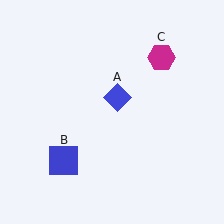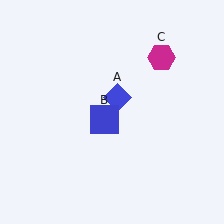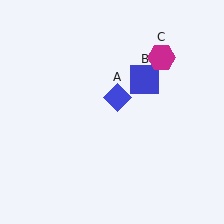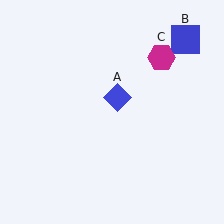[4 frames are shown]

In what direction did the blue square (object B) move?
The blue square (object B) moved up and to the right.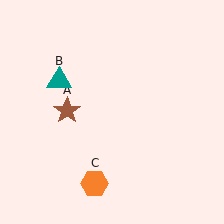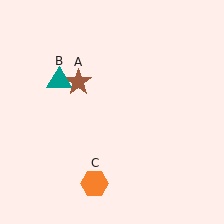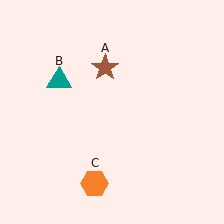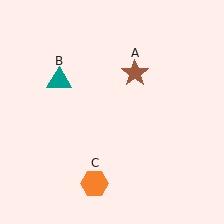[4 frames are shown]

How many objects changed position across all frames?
1 object changed position: brown star (object A).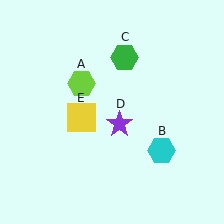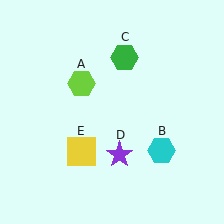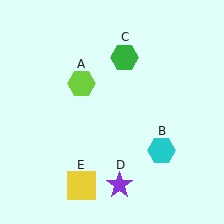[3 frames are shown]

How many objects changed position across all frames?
2 objects changed position: purple star (object D), yellow square (object E).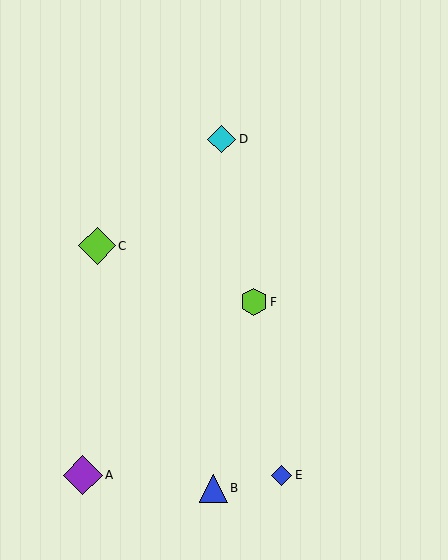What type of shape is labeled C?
Shape C is a lime diamond.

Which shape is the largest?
The purple diamond (labeled A) is the largest.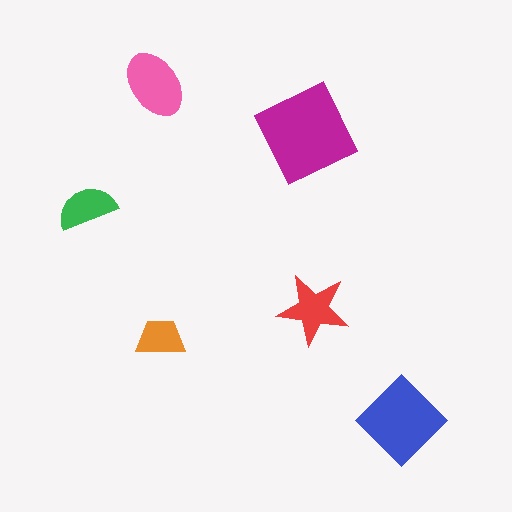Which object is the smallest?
The orange trapezoid.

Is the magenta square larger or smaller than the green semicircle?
Larger.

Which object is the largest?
The magenta square.